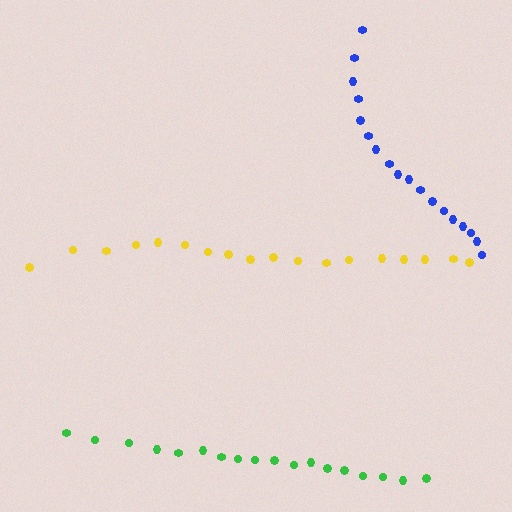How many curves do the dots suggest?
There are 3 distinct paths.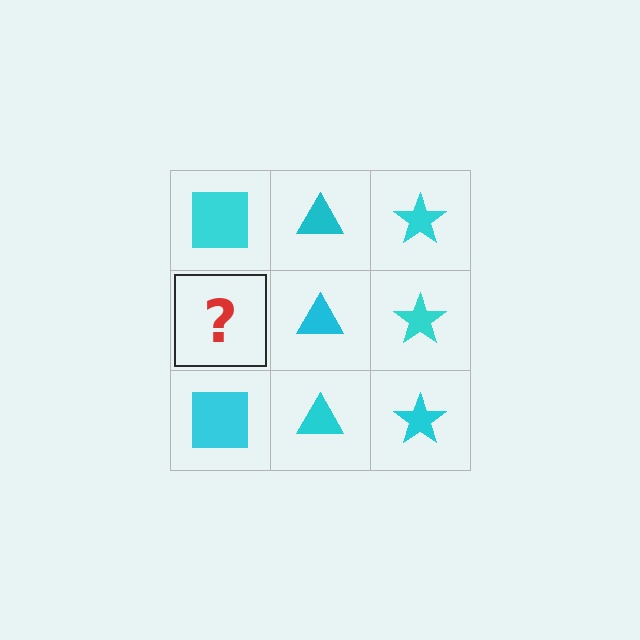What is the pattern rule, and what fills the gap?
The rule is that each column has a consistent shape. The gap should be filled with a cyan square.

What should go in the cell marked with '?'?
The missing cell should contain a cyan square.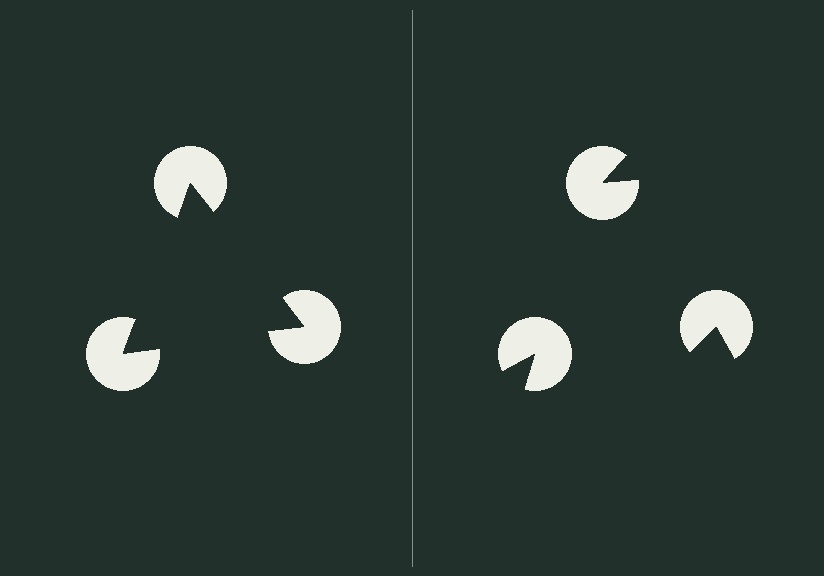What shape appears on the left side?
An illusory triangle.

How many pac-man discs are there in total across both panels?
6 — 3 on each side.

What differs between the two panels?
The pac-man discs are positioned identically on both sides; only the wedge orientations differ. On the left they align to a triangle; on the right they are misaligned.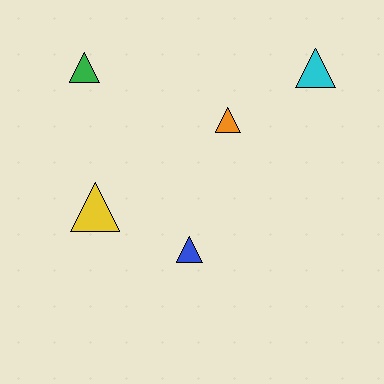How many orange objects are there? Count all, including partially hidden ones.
There is 1 orange object.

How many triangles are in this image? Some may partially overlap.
There are 5 triangles.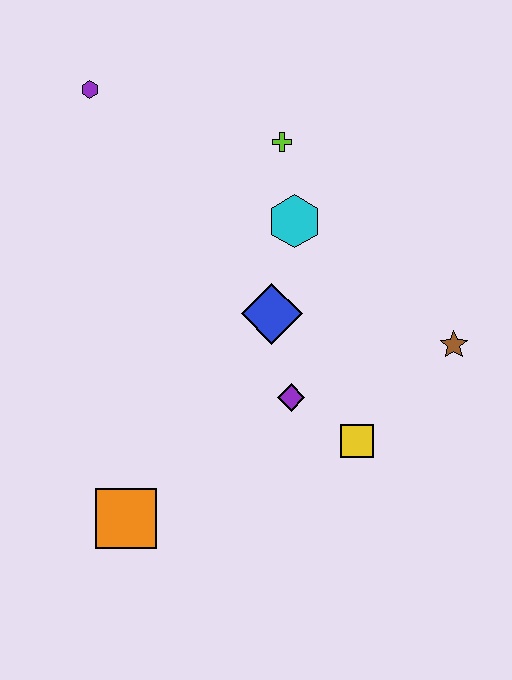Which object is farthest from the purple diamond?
The purple hexagon is farthest from the purple diamond.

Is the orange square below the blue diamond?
Yes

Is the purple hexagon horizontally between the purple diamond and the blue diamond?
No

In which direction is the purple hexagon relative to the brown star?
The purple hexagon is to the left of the brown star.